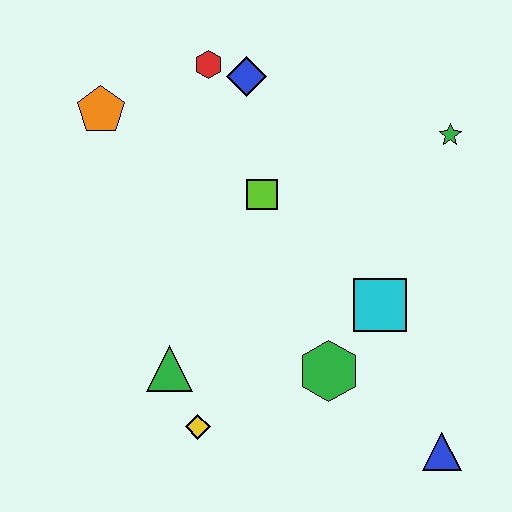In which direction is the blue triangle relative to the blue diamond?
The blue triangle is below the blue diamond.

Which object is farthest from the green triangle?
The green star is farthest from the green triangle.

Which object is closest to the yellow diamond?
The green triangle is closest to the yellow diamond.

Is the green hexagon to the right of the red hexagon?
Yes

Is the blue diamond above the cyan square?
Yes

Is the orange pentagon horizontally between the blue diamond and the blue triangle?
No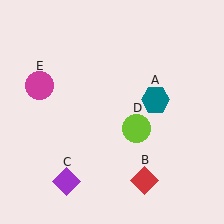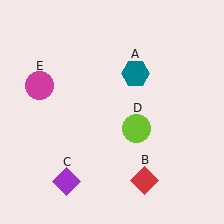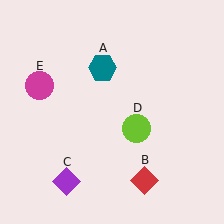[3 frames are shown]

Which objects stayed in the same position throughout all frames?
Red diamond (object B) and purple diamond (object C) and lime circle (object D) and magenta circle (object E) remained stationary.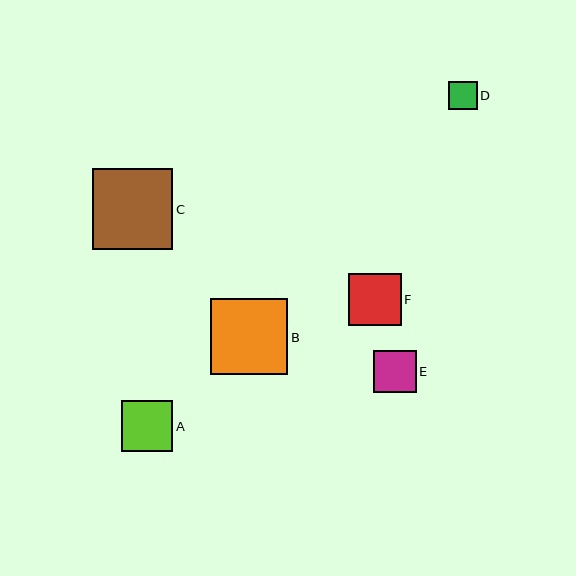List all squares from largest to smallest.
From largest to smallest: C, B, F, A, E, D.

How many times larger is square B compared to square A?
Square B is approximately 1.5 times the size of square A.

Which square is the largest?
Square C is the largest with a size of approximately 80 pixels.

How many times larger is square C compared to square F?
Square C is approximately 1.5 times the size of square F.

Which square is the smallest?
Square D is the smallest with a size of approximately 29 pixels.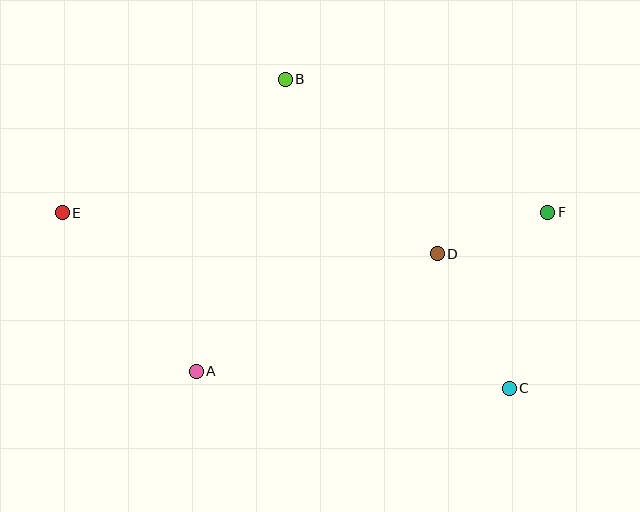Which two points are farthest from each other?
Points E and F are farthest from each other.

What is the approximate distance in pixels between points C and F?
The distance between C and F is approximately 180 pixels.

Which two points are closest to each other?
Points D and F are closest to each other.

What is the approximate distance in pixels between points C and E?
The distance between C and E is approximately 480 pixels.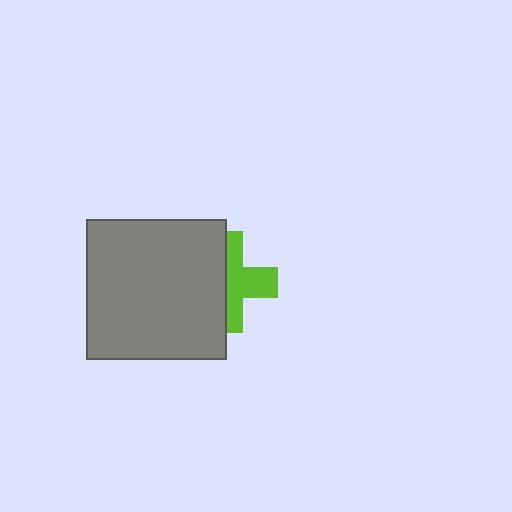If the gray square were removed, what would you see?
You would see the complete lime cross.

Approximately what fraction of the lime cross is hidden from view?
Roughly 51% of the lime cross is hidden behind the gray square.